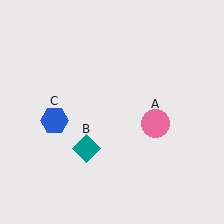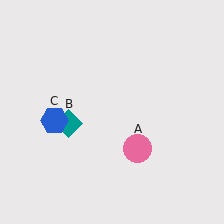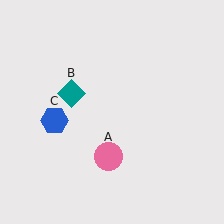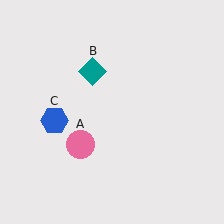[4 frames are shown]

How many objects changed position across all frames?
2 objects changed position: pink circle (object A), teal diamond (object B).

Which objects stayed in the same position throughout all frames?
Blue hexagon (object C) remained stationary.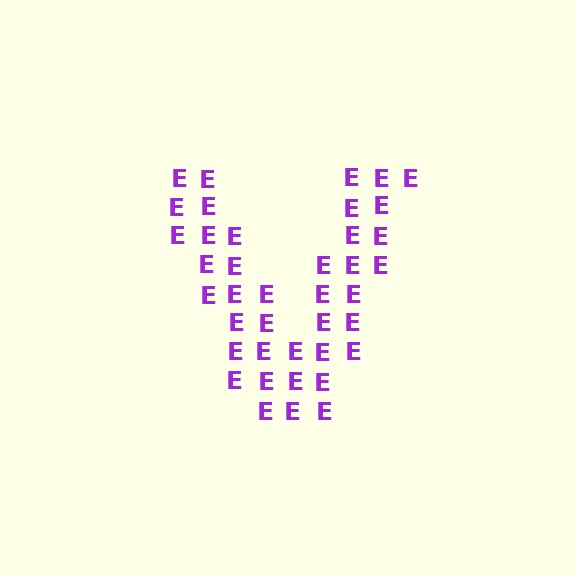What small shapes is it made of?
It is made of small letter E's.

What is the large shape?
The large shape is the letter V.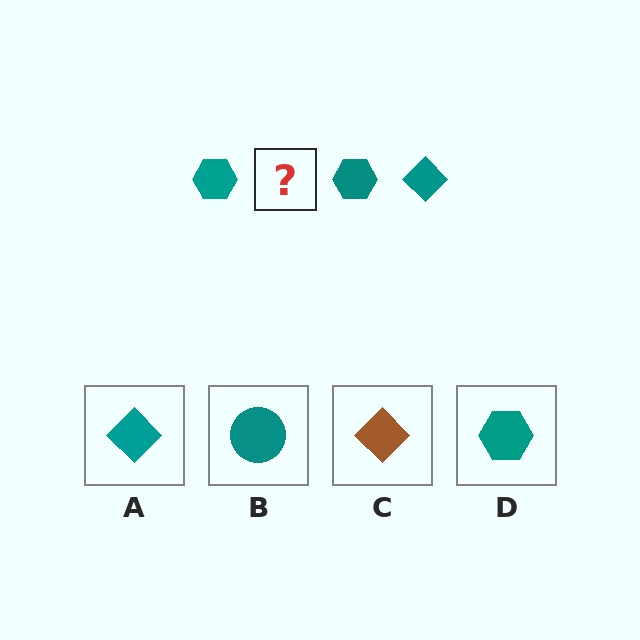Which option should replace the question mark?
Option A.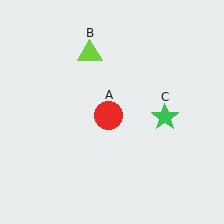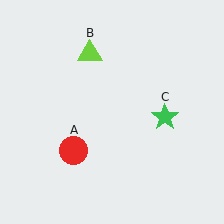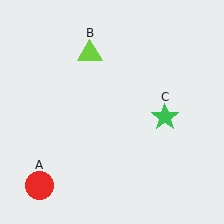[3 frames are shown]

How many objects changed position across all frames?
1 object changed position: red circle (object A).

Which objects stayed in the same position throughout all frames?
Lime triangle (object B) and green star (object C) remained stationary.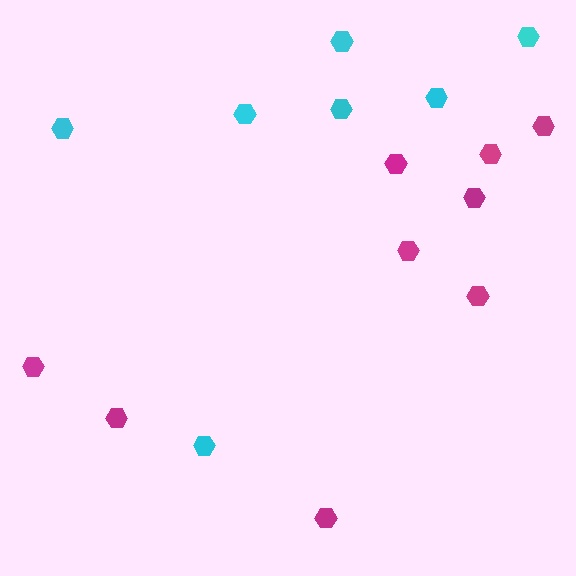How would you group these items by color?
There are 2 groups: one group of magenta hexagons (9) and one group of cyan hexagons (7).